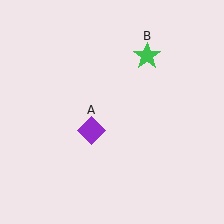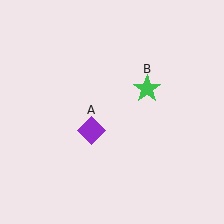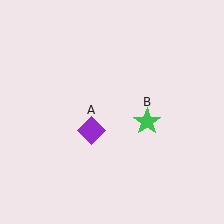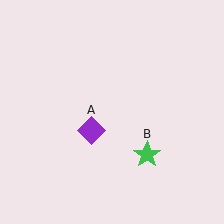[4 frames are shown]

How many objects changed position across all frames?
1 object changed position: green star (object B).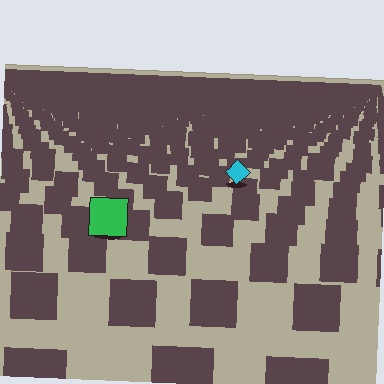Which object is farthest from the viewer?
The cyan diamond is farthest from the viewer. It appears smaller and the ground texture around it is denser.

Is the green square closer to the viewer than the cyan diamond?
Yes. The green square is closer — you can tell from the texture gradient: the ground texture is coarser near it.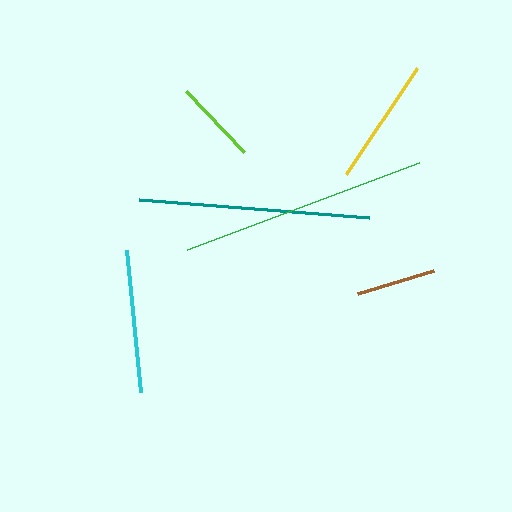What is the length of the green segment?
The green segment is approximately 248 pixels long.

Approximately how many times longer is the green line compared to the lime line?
The green line is approximately 2.9 times the length of the lime line.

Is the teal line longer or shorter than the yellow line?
The teal line is longer than the yellow line.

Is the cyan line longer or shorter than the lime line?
The cyan line is longer than the lime line.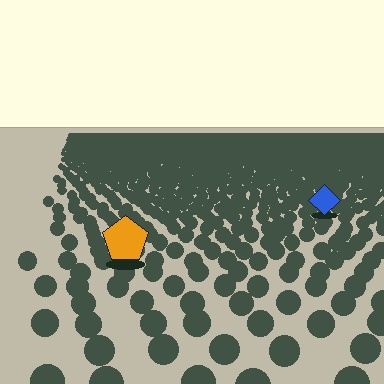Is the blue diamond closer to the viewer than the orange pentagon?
No. The orange pentagon is closer — you can tell from the texture gradient: the ground texture is coarser near it.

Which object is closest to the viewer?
The orange pentagon is closest. The texture marks near it are larger and more spread out.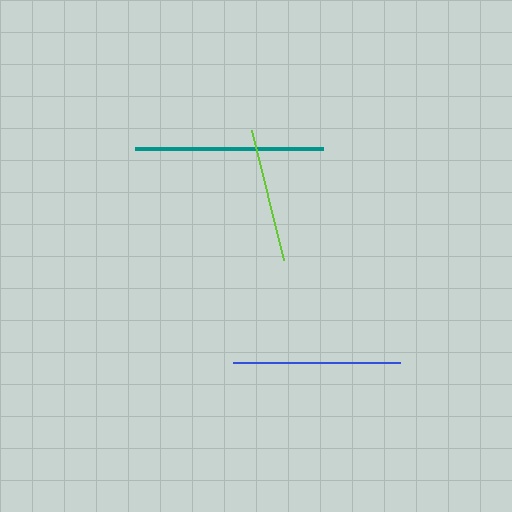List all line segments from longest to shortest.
From longest to shortest: teal, blue, lime.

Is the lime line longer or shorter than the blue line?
The blue line is longer than the lime line.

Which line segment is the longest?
The teal line is the longest at approximately 188 pixels.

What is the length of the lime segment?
The lime segment is approximately 134 pixels long.